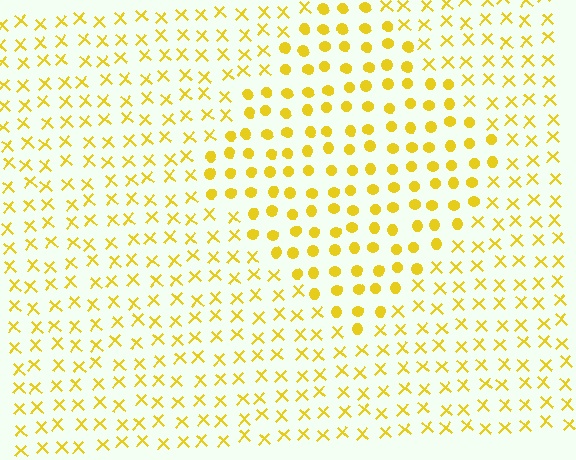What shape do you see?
I see a diamond.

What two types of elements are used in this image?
The image uses circles inside the diamond region and X marks outside it.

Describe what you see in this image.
The image is filled with small yellow elements arranged in a uniform grid. A diamond-shaped region contains circles, while the surrounding area contains X marks. The boundary is defined purely by the change in element shape.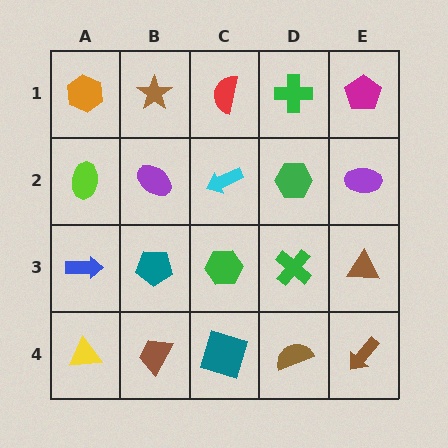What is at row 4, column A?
A yellow triangle.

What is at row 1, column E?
A magenta pentagon.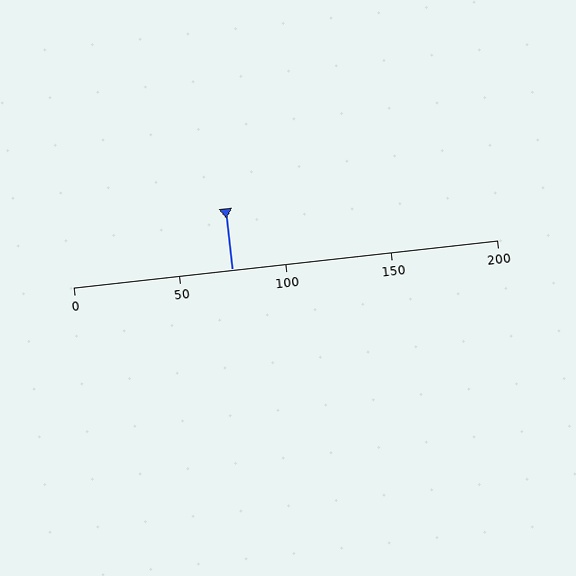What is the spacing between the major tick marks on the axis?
The major ticks are spaced 50 apart.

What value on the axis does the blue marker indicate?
The marker indicates approximately 75.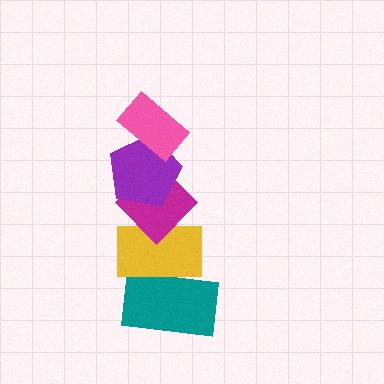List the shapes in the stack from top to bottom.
From top to bottom: the pink rectangle, the purple pentagon, the magenta diamond, the yellow rectangle, the teal rectangle.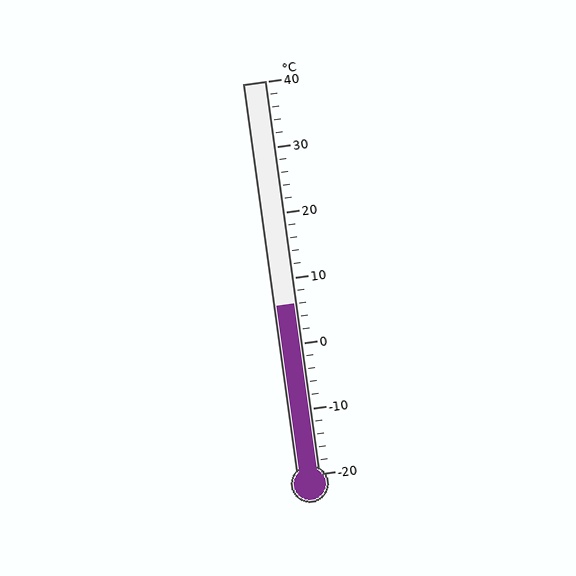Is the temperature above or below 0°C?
The temperature is above 0°C.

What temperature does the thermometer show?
The thermometer shows approximately 6°C.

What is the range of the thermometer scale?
The thermometer scale ranges from -20°C to 40°C.